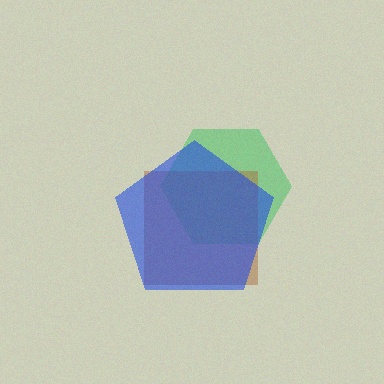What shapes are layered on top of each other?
The layered shapes are: a green hexagon, a brown square, a blue pentagon.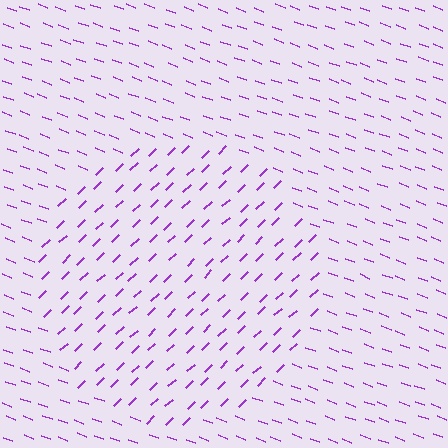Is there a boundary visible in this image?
Yes, there is a texture boundary formed by a change in line orientation.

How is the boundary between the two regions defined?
The boundary is defined purely by a change in line orientation (approximately 65 degrees difference). All lines are the same color and thickness.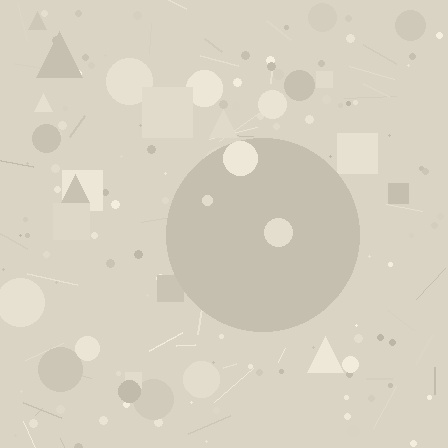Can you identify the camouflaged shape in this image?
The camouflaged shape is a circle.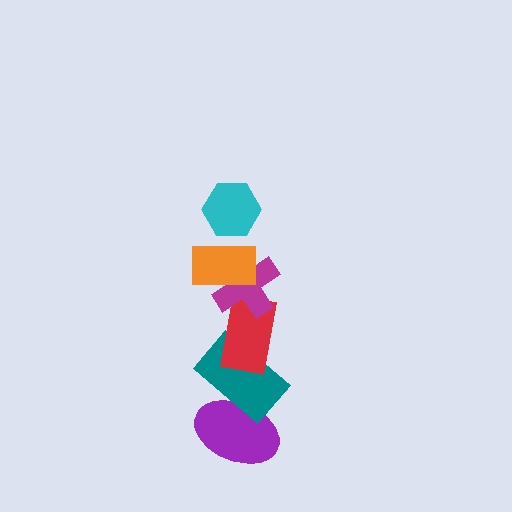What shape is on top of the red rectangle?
The magenta cross is on top of the red rectangle.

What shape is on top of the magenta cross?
The orange rectangle is on top of the magenta cross.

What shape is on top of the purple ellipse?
The teal rectangle is on top of the purple ellipse.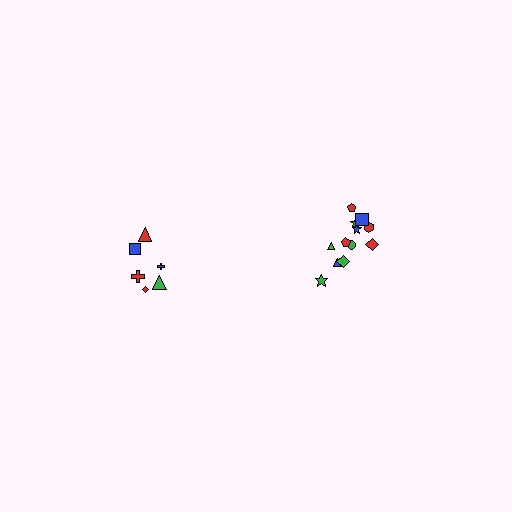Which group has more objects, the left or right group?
The right group.